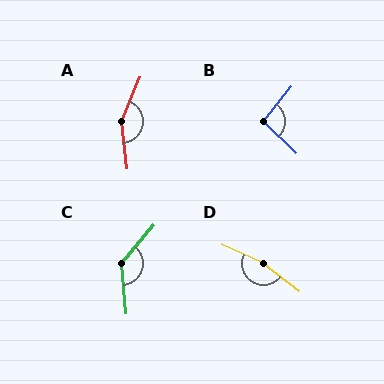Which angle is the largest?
D, at approximately 166 degrees.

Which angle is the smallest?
B, at approximately 96 degrees.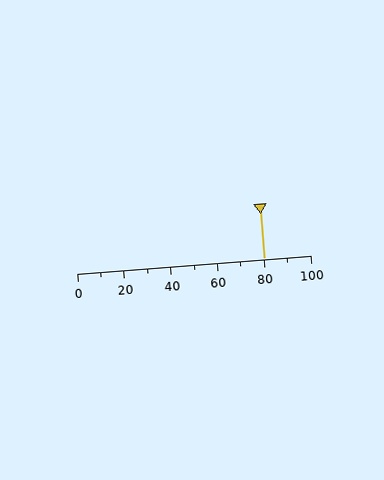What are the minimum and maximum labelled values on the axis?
The axis runs from 0 to 100.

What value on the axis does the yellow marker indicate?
The marker indicates approximately 80.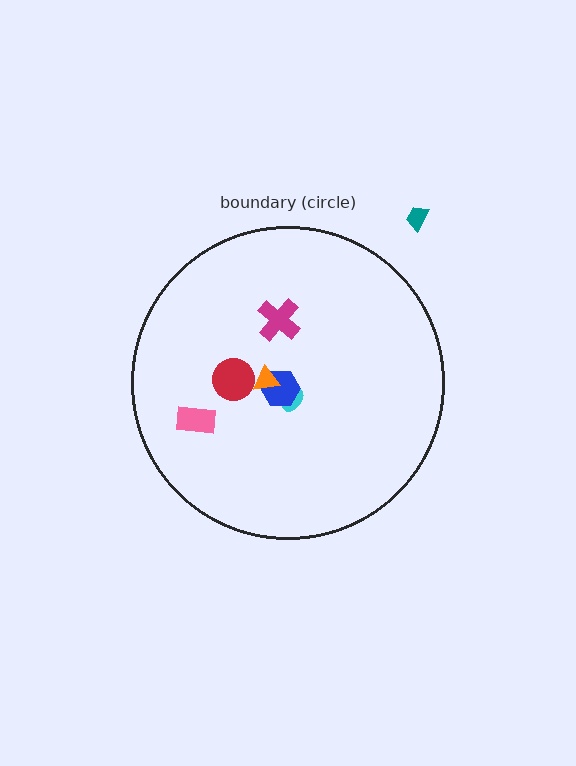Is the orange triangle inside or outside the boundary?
Inside.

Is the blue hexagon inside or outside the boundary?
Inside.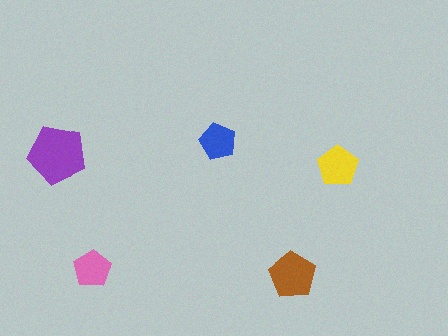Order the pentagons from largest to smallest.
the purple one, the brown one, the yellow one, the pink one, the blue one.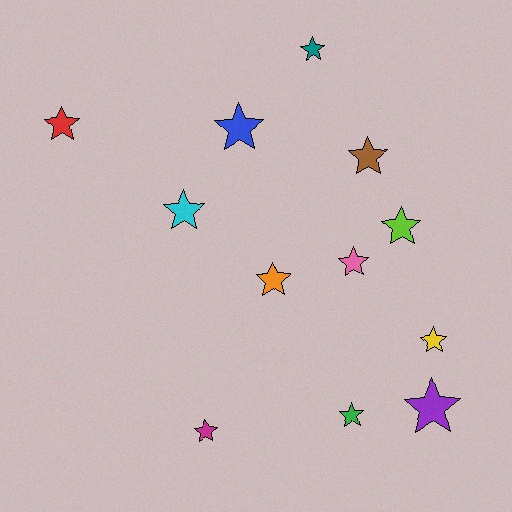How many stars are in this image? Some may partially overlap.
There are 12 stars.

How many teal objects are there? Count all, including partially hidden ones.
There is 1 teal object.